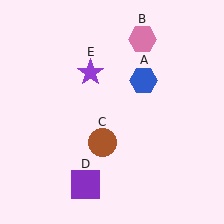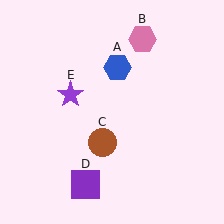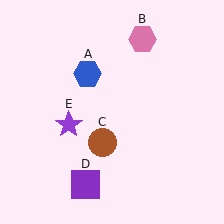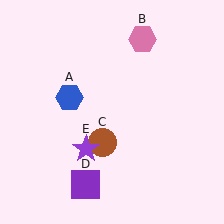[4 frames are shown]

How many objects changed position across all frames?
2 objects changed position: blue hexagon (object A), purple star (object E).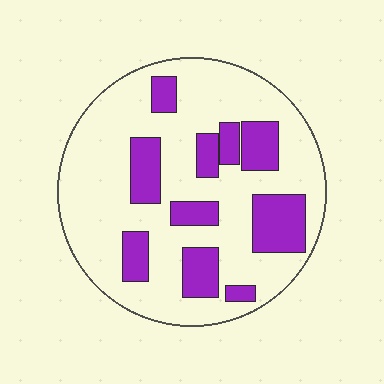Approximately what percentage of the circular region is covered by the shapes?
Approximately 25%.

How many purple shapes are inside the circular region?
10.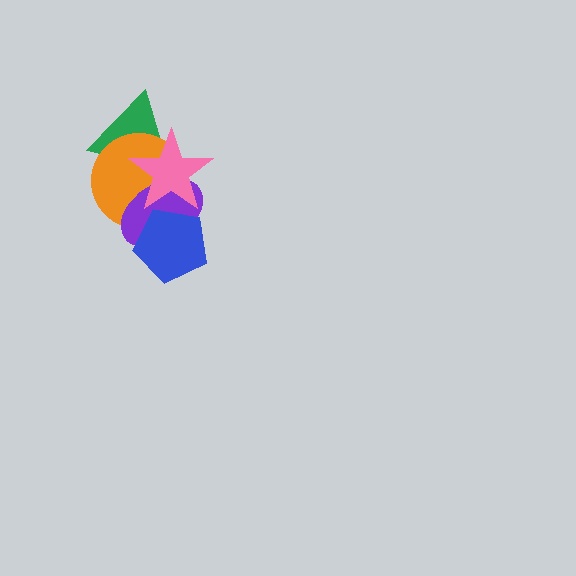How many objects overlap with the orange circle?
4 objects overlap with the orange circle.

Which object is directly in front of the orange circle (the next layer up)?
The purple ellipse is directly in front of the orange circle.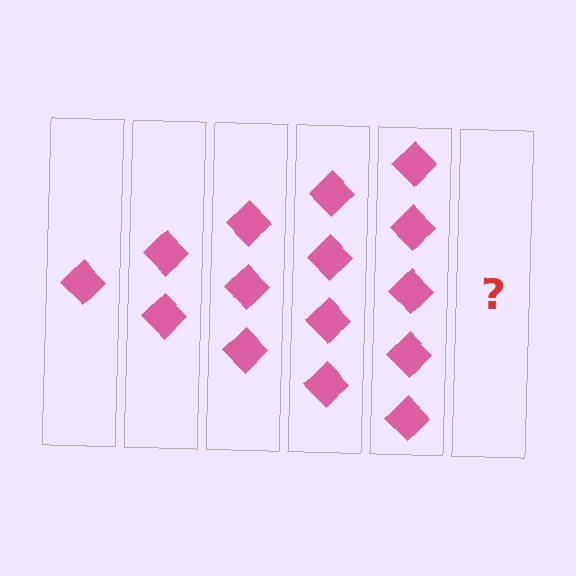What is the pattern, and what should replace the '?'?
The pattern is that each step adds one more diamond. The '?' should be 6 diamonds.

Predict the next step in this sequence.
The next step is 6 diamonds.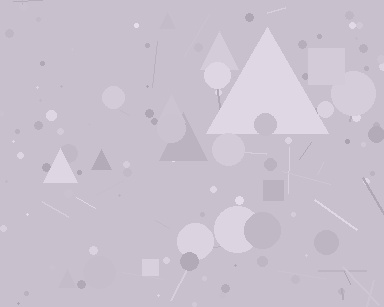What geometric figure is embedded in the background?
A triangle is embedded in the background.